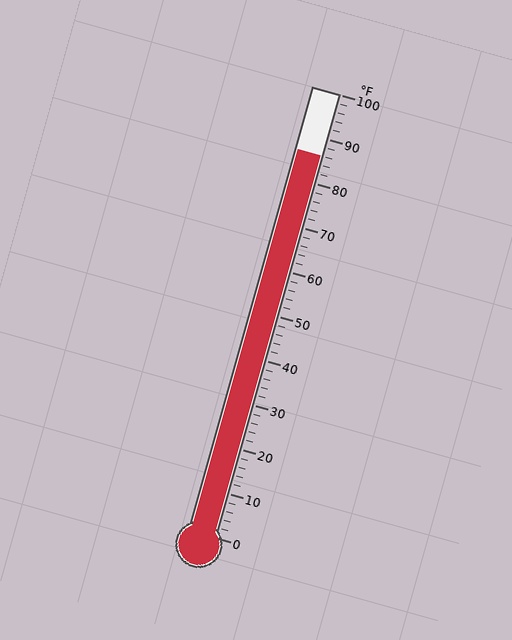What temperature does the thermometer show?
The thermometer shows approximately 86°F.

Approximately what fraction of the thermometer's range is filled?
The thermometer is filled to approximately 85% of its range.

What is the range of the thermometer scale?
The thermometer scale ranges from 0°F to 100°F.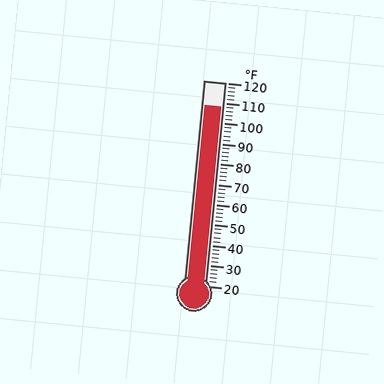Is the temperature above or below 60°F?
The temperature is above 60°F.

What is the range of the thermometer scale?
The thermometer scale ranges from 20°F to 120°F.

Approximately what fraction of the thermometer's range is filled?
The thermometer is filled to approximately 90% of its range.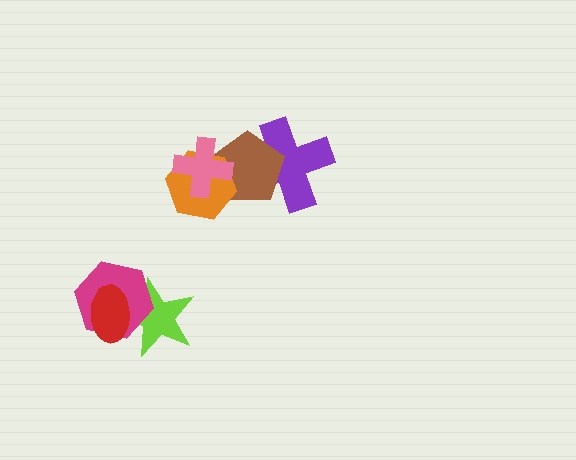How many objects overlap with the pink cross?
2 objects overlap with the pink cross.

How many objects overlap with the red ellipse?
2 objects overlap with the red ellipse.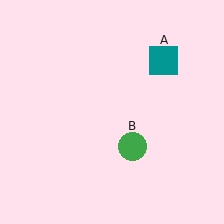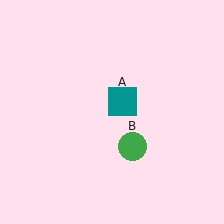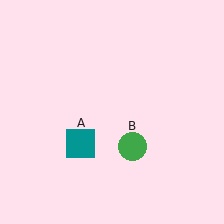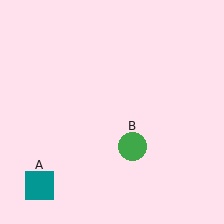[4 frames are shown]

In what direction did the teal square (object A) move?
The teal square (object A) moved down and to the left.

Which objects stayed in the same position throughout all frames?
Green circle (object B) remained stationary.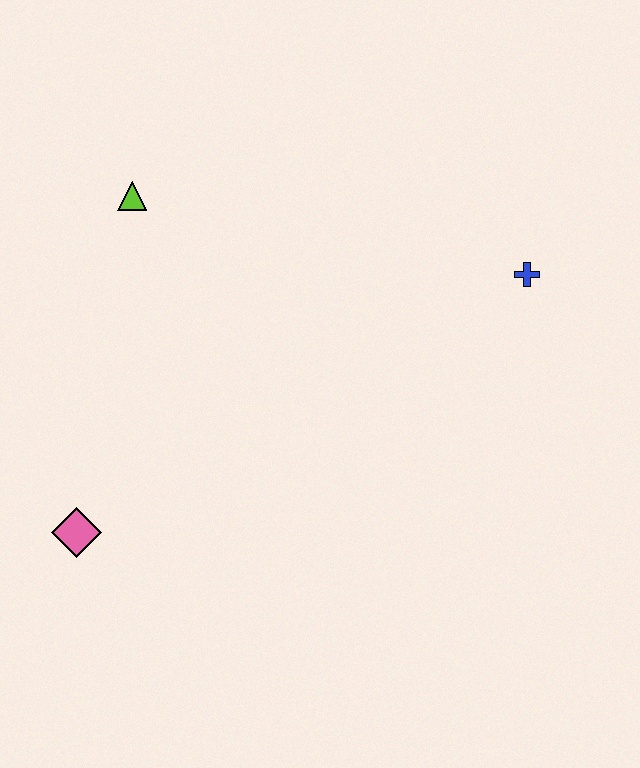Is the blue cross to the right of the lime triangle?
Yes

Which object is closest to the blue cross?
The lime triangle is closest to the blue cross.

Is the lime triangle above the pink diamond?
Yes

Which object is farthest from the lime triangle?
The blue cross is farthest from the lime triangle.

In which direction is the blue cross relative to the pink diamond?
The blue cross is to the right of the pink diamond.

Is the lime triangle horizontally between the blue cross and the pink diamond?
Yes